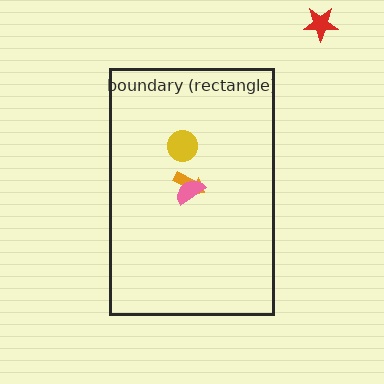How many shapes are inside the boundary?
3 inside, 1 outside.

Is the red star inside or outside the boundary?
Outside.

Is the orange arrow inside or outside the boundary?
Inside.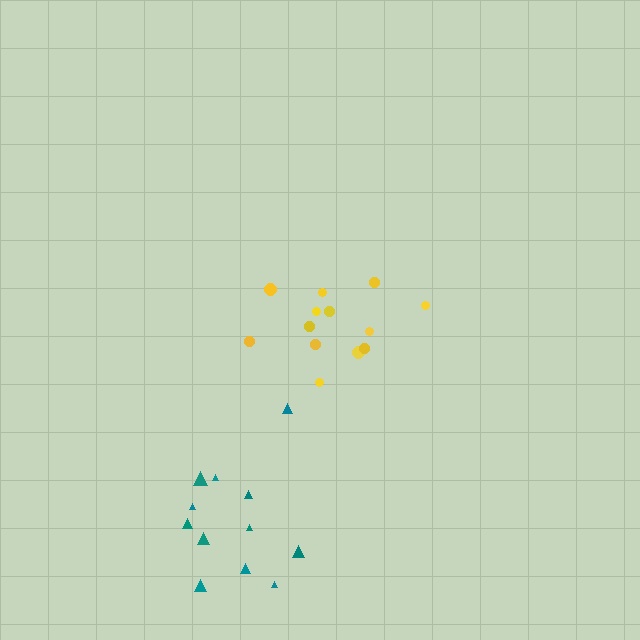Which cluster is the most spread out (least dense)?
Teal.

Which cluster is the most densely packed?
Yellow.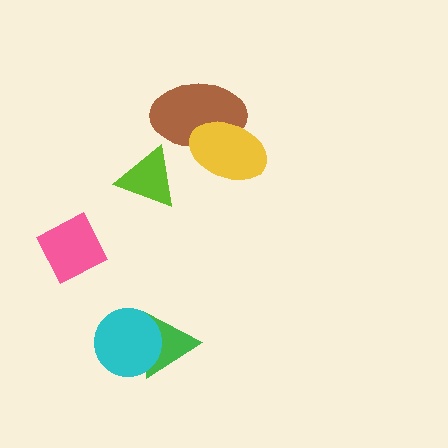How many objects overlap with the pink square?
0 objects overlap with the pink square.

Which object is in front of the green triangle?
The cyan circle is in front of the green triangle.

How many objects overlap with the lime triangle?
0 objects overlap with the lime triangle.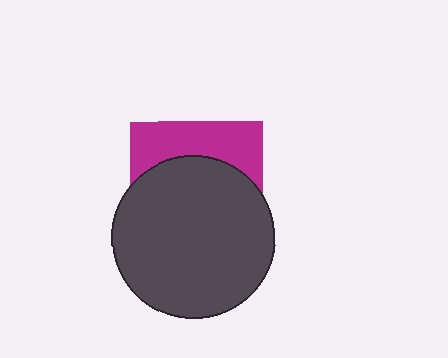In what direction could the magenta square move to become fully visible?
The magenta square could move up. That would shift it out from behind the dark gray circle entirely.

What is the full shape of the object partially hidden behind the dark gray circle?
The partially hidden object is a magenta square.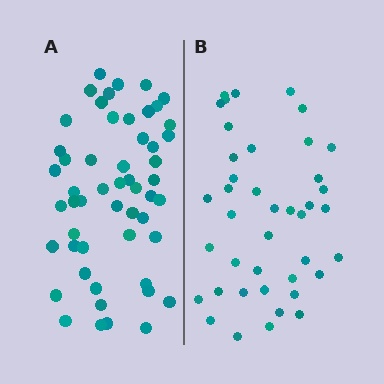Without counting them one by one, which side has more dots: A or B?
Region A (the left region) has more dots.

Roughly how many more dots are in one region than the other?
Region A has roughly 12 or so more dots than region B.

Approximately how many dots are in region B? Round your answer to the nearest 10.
About 40 dots. (The exact count is 41, which rounds to 40.)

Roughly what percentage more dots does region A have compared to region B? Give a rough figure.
About 30% more.